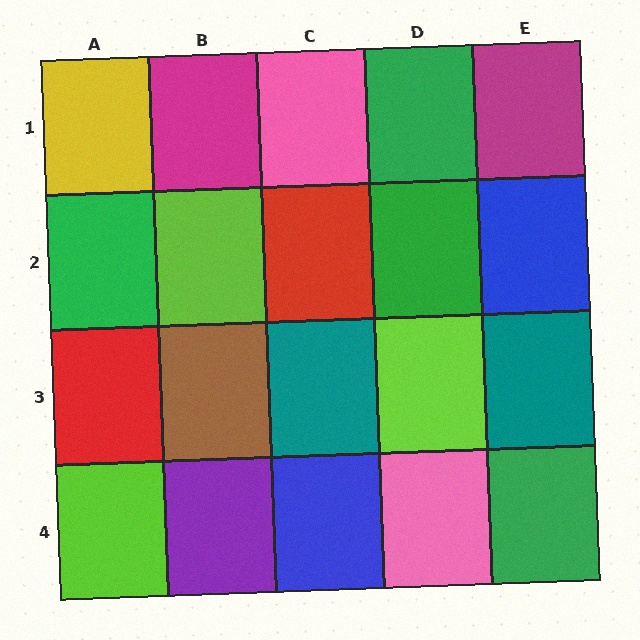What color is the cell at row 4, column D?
Pink.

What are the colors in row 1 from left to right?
Yellow, magenta, pink, green, magenta.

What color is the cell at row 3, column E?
Teal.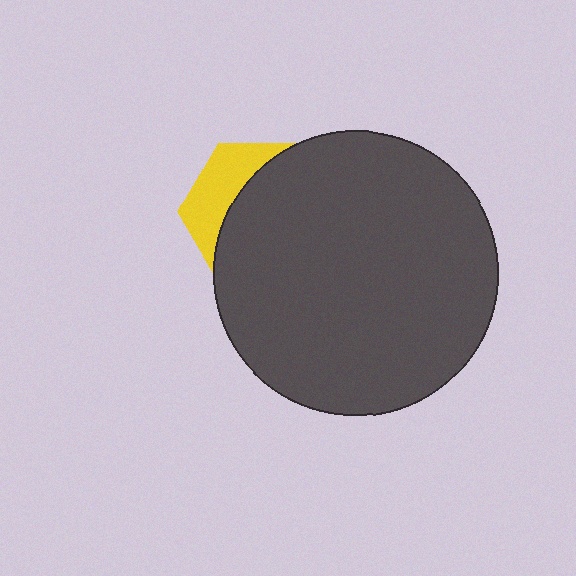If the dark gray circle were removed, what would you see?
You would see the complete yellow hexagon.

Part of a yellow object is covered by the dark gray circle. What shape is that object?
It is a hexagon.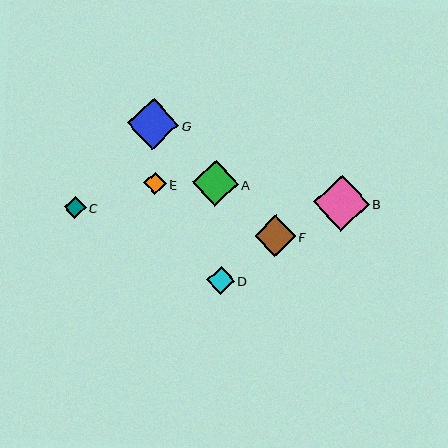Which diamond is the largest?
Diamond B is the largest with a size of approximately 56 pixels.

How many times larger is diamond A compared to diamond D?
Diamond A is approximately 1.7 times the size of diamond D.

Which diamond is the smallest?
Diamond C is the smallest with a size of approximately 22 pixels.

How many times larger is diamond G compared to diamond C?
Diamond G is approximately 2.4 times the size of diamond C.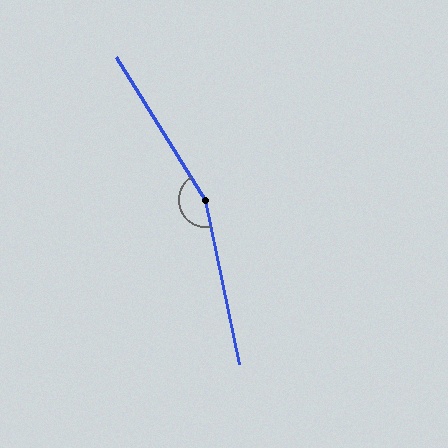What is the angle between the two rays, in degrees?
Approximately 160 degrees.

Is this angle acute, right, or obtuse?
It is obtuse.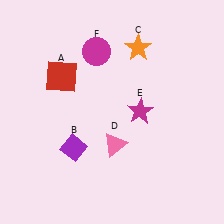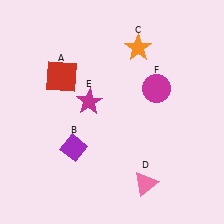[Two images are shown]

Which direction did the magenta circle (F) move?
The magenta circle (F) moved right.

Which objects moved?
The objects that moved are: the pink triangle (D), the magenta star (E), the magenta circle (F).